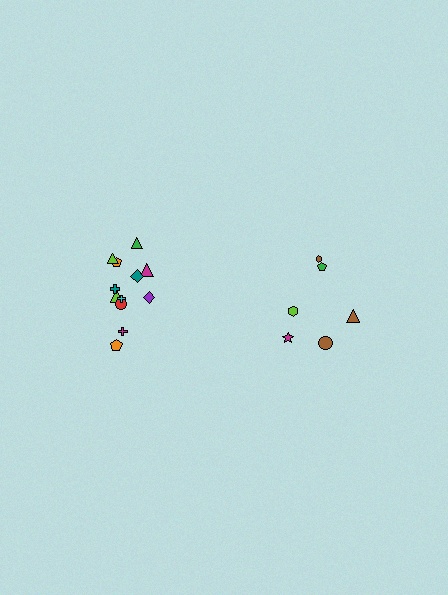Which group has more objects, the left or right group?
The left group.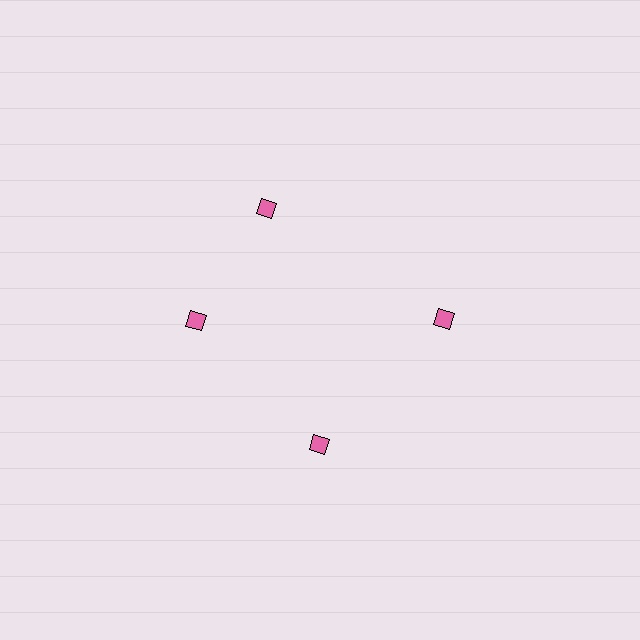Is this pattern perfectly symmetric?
No. The 4 pink diamonds are arranged in a ring, but one element near the 12 o'clock position is rotated out of alignment along the ring, breaking the 4-fold rotational symmetry.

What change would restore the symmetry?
The symmetry would be restored by rotating it back into even spacing with its neighbors so that all 4 diamonds sit at equal angles and equal distance from the center.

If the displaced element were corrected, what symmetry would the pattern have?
It would have 4-fold rotational symmetry — the pattern would map onto itself every 90 degrees.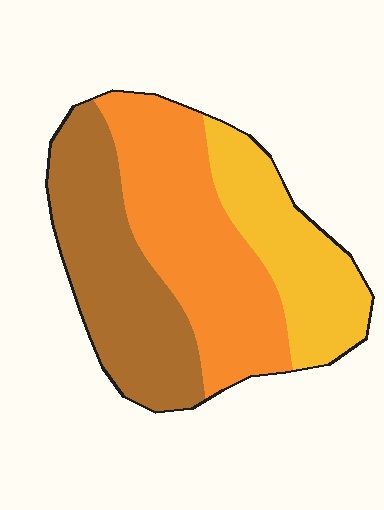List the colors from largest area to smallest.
From largest to smallest: orange, brown, yellow.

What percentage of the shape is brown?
Brown takes up between a third and a half of the shape.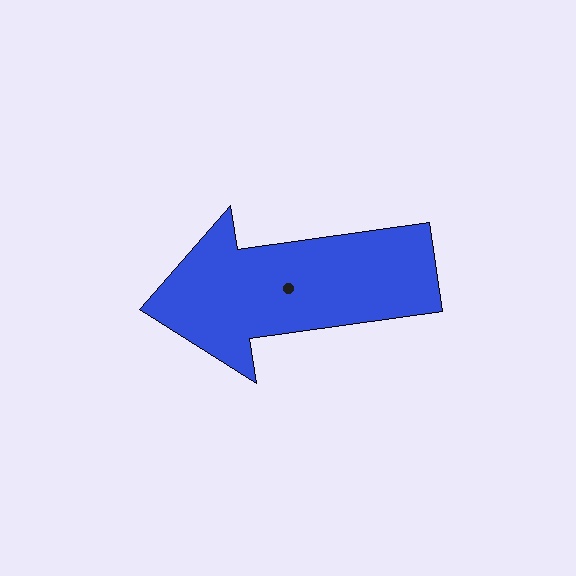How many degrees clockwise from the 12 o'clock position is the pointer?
Approximately 262 degrees.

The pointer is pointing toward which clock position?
Roughly 9 o'clock.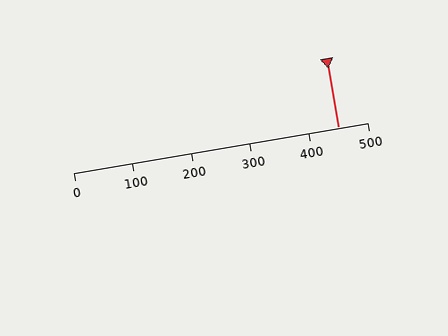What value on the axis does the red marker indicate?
The marker indicates approximately 450.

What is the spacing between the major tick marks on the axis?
The major ticks are spaced 100 apart.